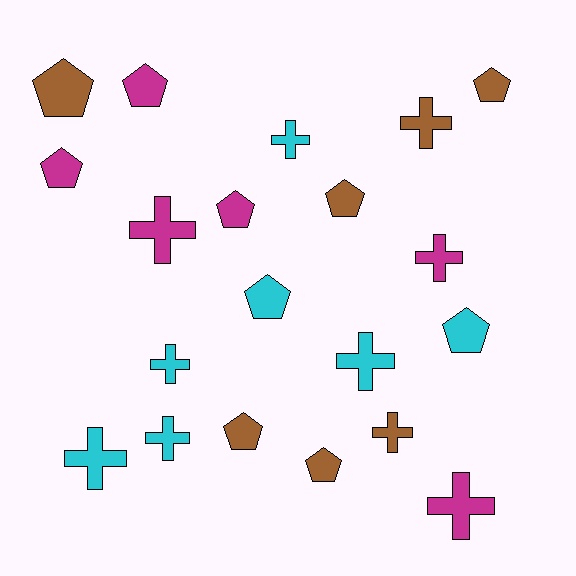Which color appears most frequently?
Brown, with 7 objects.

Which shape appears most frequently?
Pentagon, with 10 objects.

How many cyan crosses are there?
There are 5 cyan crosses.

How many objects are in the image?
There are 20 objects.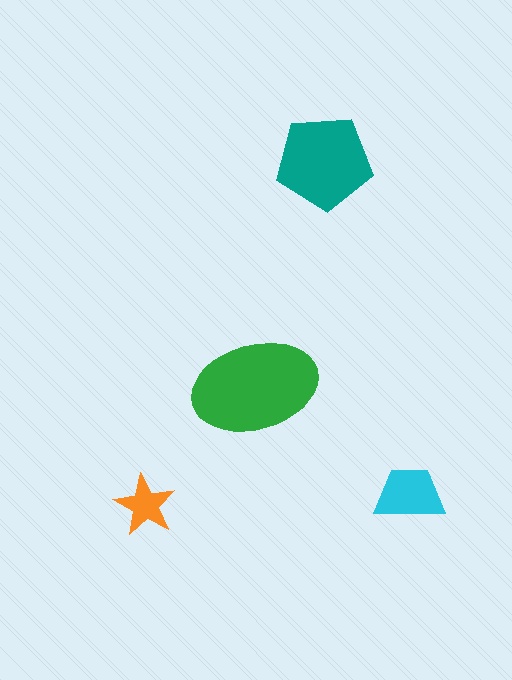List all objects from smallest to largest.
The orange star, the cyan trapezoid, the teal pentagon, the green ellipse.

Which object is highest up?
The teal pentagon is topmost.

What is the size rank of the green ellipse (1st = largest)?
1st.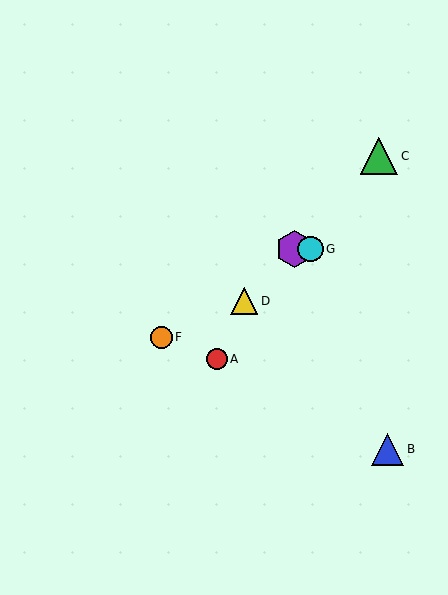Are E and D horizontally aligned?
No, E is at y≈249 and D is at y≈301.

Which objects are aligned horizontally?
Objects E, G are aligned horizontally.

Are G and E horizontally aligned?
Yes, both are at y≈249.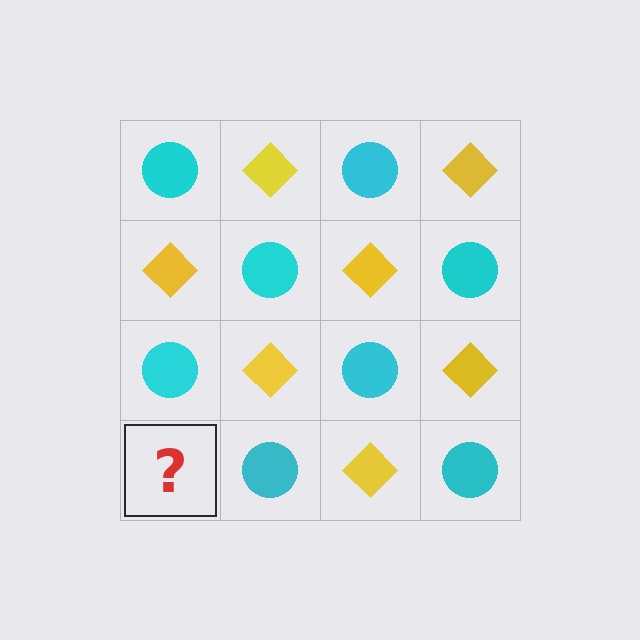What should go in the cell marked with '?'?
The missing cell should contain a yellow diamond.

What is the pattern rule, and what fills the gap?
The rule is that it alternates cyan circle and yellow diamond in a checkerboard pattern. The gap should be filled with a yellow diamond.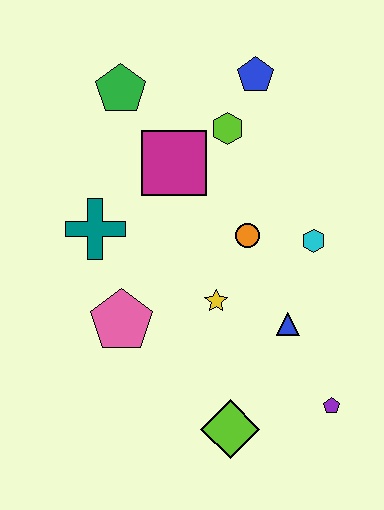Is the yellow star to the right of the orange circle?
No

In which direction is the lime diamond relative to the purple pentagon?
The lime diamond is to the left of the purple pentagon.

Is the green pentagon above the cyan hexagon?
Yes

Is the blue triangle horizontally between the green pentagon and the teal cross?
No